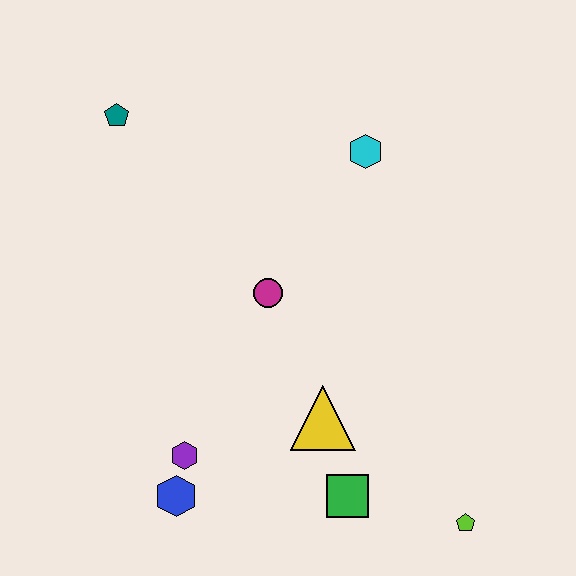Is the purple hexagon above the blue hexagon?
Yes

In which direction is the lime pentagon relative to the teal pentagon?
The lime pentagon is below the teal pentagon.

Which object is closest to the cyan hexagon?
The magenta circle is closest to the cyan hexagon.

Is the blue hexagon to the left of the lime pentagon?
Yes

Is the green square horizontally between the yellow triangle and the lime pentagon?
Yes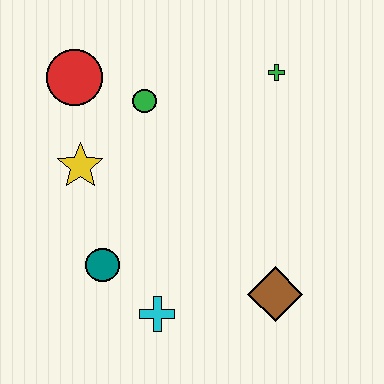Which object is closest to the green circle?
The red circle is closest to the green circle.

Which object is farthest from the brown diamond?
The red circle is farthest from the brown diamond.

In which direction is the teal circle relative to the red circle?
The teal circle is below the red circle.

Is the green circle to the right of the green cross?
No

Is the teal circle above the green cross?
No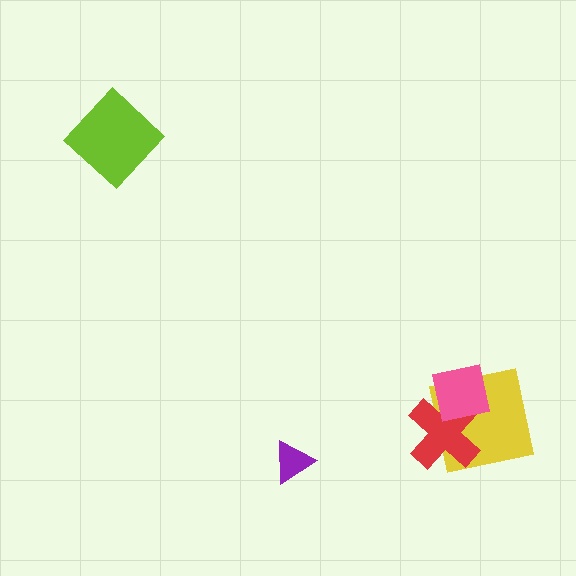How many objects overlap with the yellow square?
2 objects overlap with the yellow square.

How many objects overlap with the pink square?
2 objects overlap with the pink square.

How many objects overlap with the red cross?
2 objects overlap with the red cross.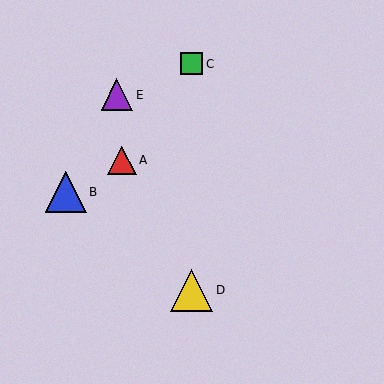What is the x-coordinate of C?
Object C is at x≈192.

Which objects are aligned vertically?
Objects C, D are aligned vertically.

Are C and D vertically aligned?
Yes, both are at x≈192.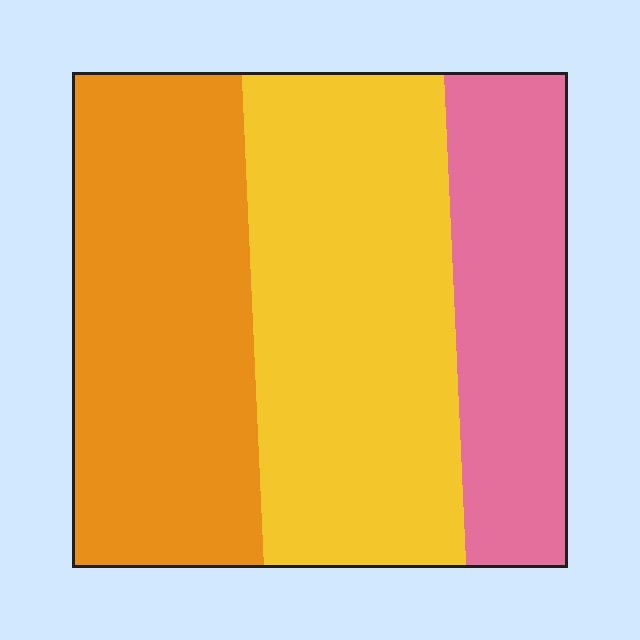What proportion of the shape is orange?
Orange covers roughly 35% of the shape.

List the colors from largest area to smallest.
From largest to smallest: yellow, orange, pink.